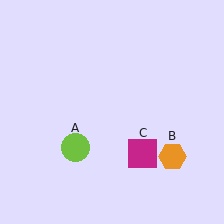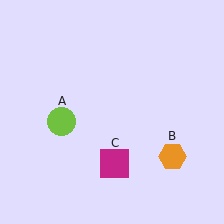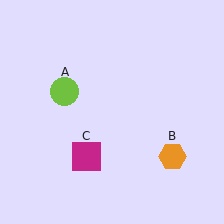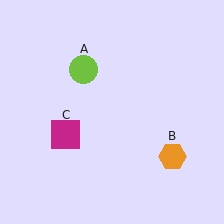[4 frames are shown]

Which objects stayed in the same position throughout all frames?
Orange hexagon (object B) remained stationary.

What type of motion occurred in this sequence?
The lime circle (object A), magenta square (object C) rotated clockwise around the center of the scene.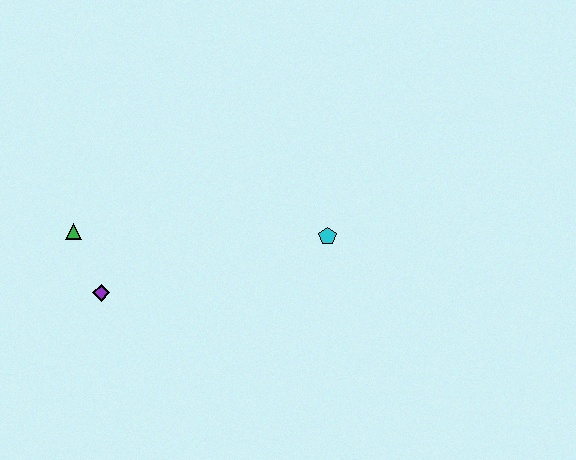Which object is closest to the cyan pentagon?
The purple diamond is closest to the cyan pentagon.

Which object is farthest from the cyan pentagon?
The green triangle is farthest from the cyan pentagon.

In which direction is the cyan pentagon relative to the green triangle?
The cyan pentagon is to the right of the green triangle.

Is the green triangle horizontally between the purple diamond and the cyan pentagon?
No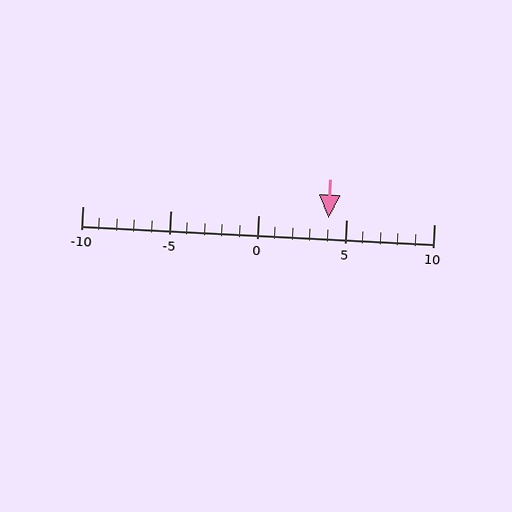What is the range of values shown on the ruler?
The ruler shows values from -10 to 10.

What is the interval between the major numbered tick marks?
The major tick marks are spaced 5 units apart.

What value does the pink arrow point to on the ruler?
The pink arrow points to approximately 4.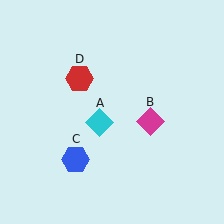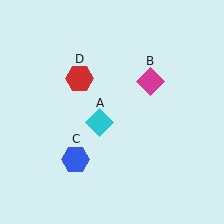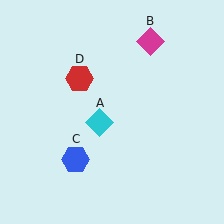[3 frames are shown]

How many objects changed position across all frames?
1 object changed position: magenta diamond (object B).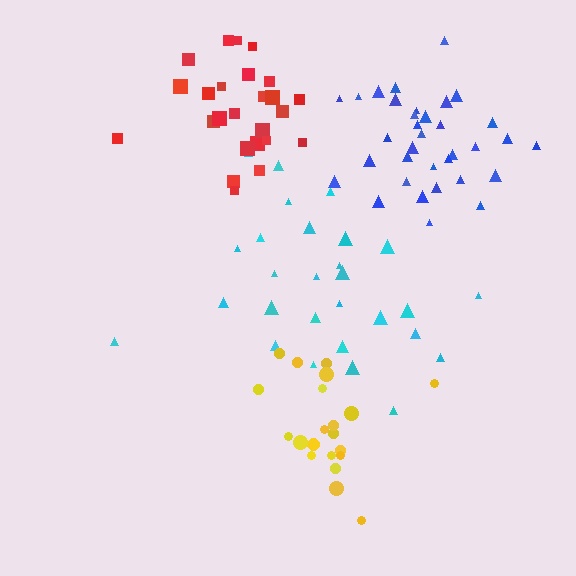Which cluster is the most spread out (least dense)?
Cyan.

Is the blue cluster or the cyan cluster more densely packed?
Blue.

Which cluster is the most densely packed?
Blue.